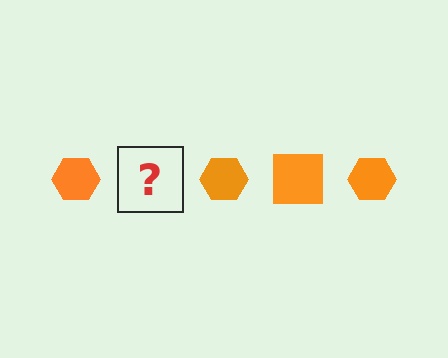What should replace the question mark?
The question mark should be replaced with an orange square.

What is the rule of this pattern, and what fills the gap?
The rule is that the pattern cycles through hexagon, square shapes in orange. The gap should be filled with an orange square.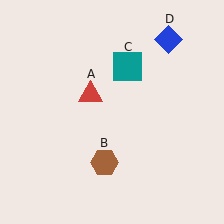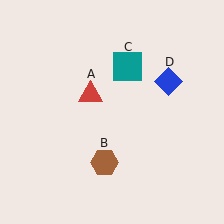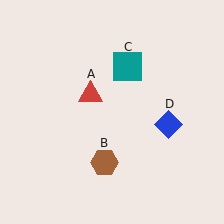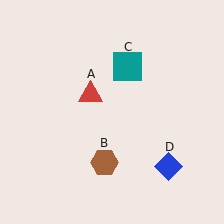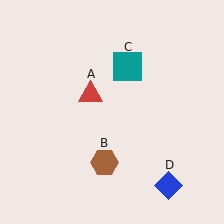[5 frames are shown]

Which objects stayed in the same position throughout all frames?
Red triangle (object A) and brown hexagon (object B) and teal square (object C) remained stationary.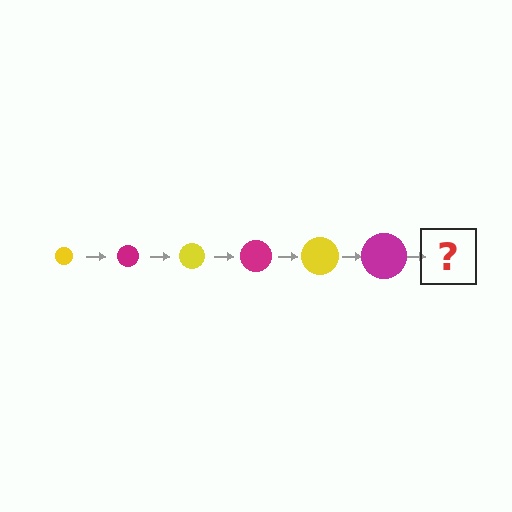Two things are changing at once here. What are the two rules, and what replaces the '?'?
The two rules are that the circle grows larger each step and the color cycles through yellow and magenta. The '?' should be a yellow circle, larger than the previous one.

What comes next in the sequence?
The next element should be a yellow circle, larger than the previous one.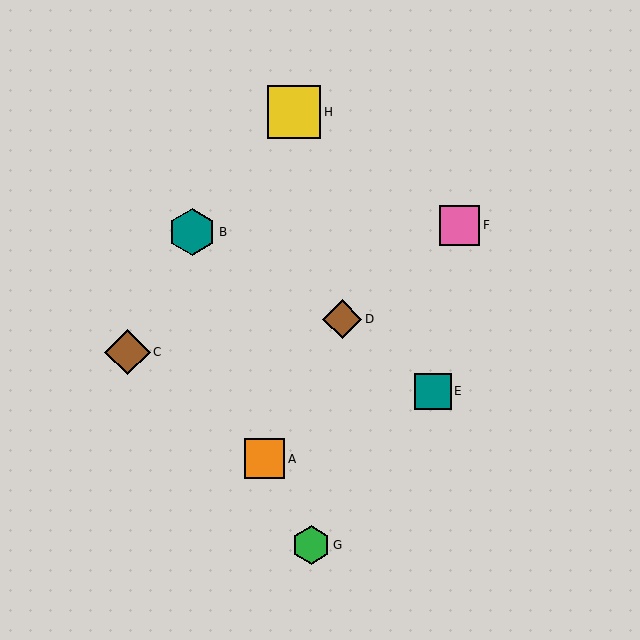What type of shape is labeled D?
Shape D is a brown diamond.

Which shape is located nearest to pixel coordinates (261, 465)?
The orange square (labeled A) at (265, 459) is nearest to that location.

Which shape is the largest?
The yellow square (labeled H) is the largest.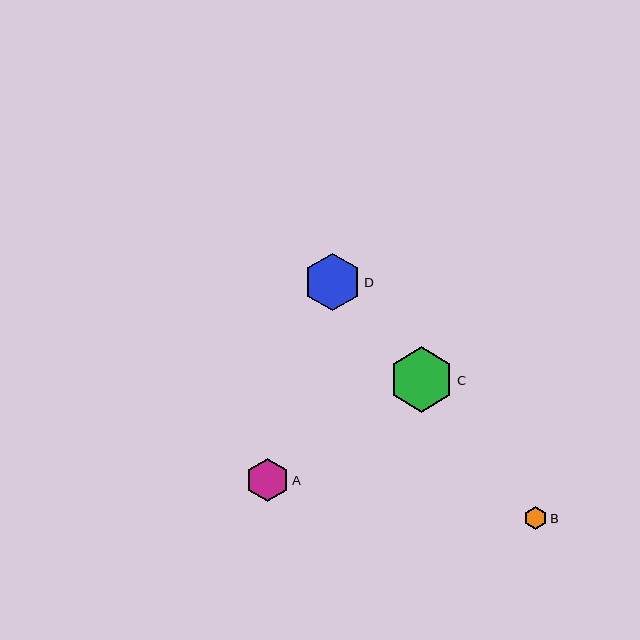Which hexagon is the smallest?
Hexagon B is the smallest with a size of approximately 23 pixels.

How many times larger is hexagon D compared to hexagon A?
Hexagon D is approximately 1.3 times the size of hexagon A.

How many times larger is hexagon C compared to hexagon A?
Hexagon C is approximately 1.5 times the size of hexagon A.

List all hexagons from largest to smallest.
From largest to smallest: C, D, A, B.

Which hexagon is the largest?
Hexagon C is the largest with a size of approximately 65 pixels.